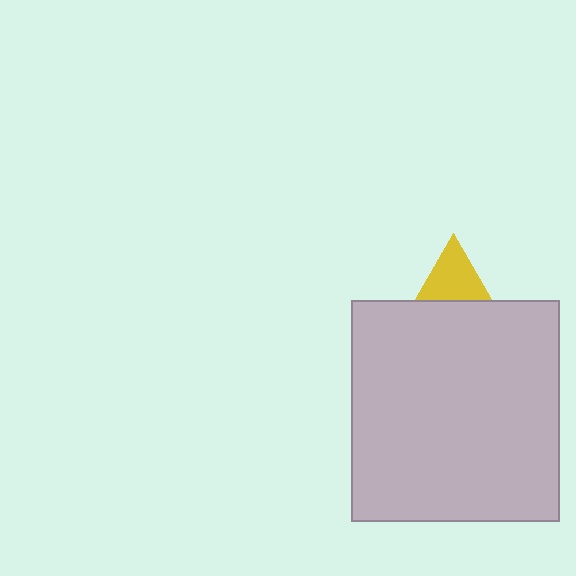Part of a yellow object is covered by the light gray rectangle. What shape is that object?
It is a triangle.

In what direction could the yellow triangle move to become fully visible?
The yellow triangle could move up. That would shift it out from behind the light gray rectangle entirely.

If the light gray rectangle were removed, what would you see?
You would see the complete yellow triangle.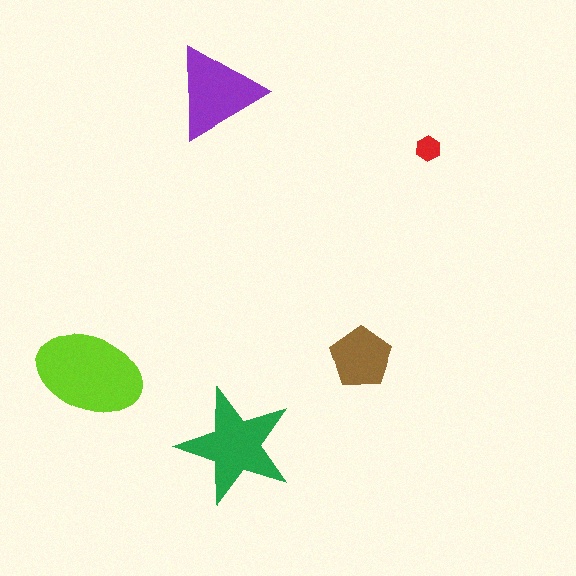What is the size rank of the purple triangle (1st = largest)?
3rd.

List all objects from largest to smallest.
The lime ellipse, the green star, the purple triangle, the brown pentagon, the red hexagon.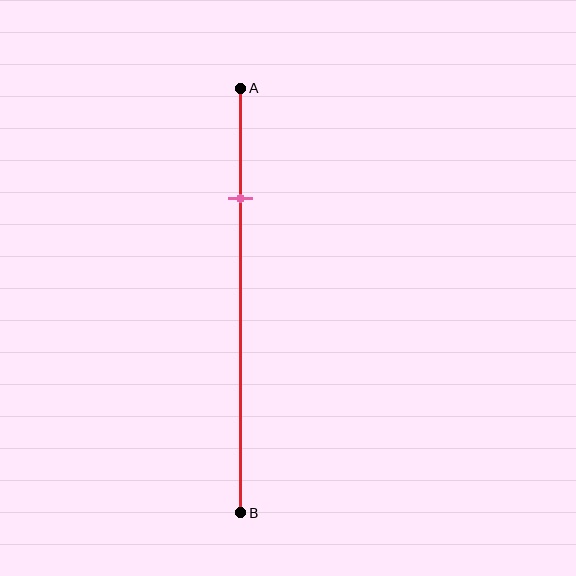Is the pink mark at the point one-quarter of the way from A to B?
Yes, the mark is approximately at the one-quarter point.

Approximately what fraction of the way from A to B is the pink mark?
The pink mark is approximately 25% of the way from A to B.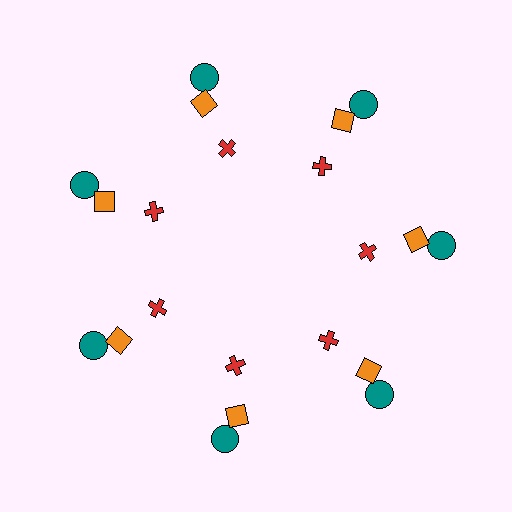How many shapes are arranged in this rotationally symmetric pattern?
There are 21 shapes, arranged in 7 groups of 3.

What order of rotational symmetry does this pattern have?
This pattern has 7-fold rotational symmetry.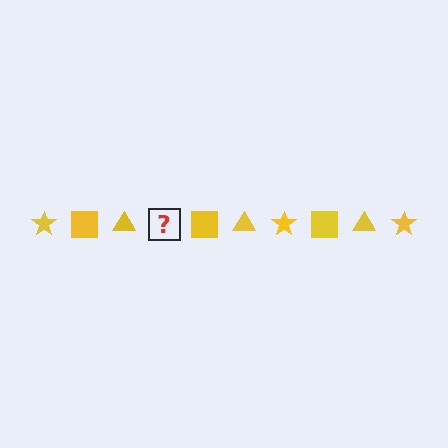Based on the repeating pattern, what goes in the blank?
The blank should be a yellow star.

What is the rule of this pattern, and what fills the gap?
The rule is that the pattern cycles through star, square, triangle shapes in yellow. The gap should be filled with a yellow star.